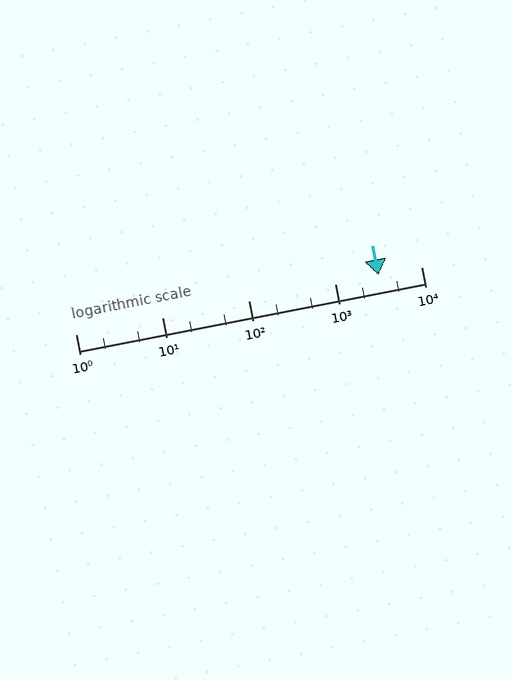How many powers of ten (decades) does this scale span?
The scale spans 4 decades, from 1 to 10000.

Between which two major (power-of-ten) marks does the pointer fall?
The pointer is between 1000 and 10000.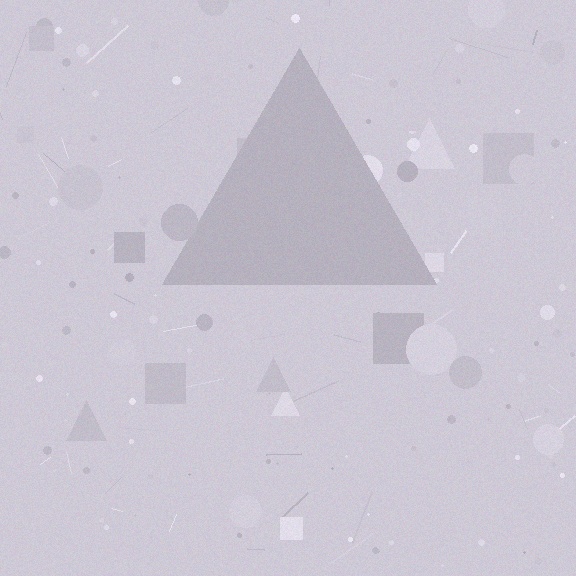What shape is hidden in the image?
A triangle is hidden in the image.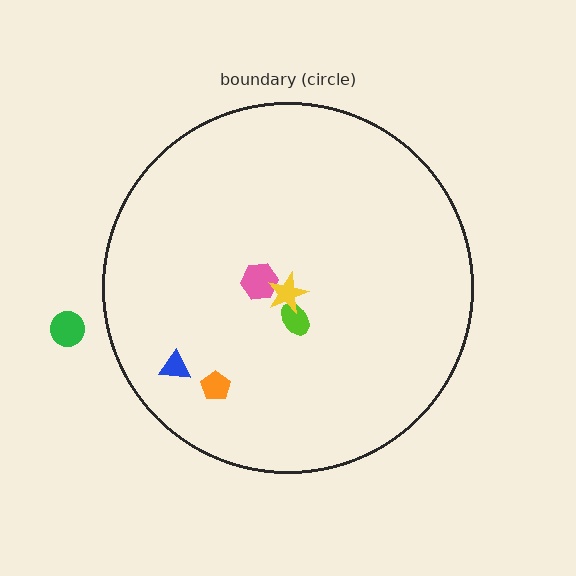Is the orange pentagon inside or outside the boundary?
Inside.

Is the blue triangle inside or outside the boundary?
Inside.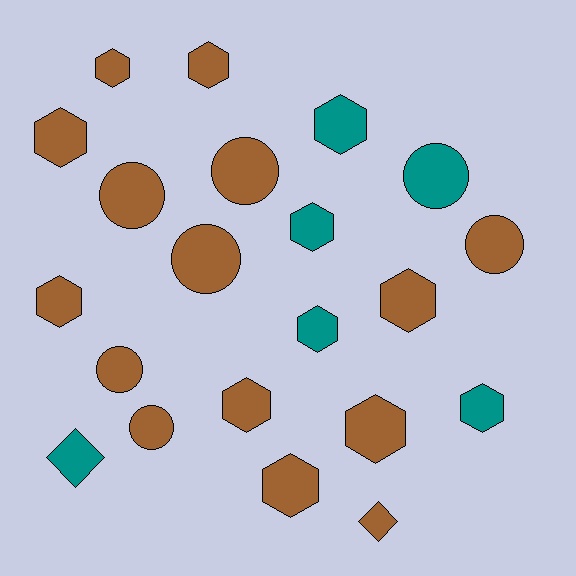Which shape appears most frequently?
Hexagon, with 12 objects.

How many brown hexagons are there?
There are 8 brown hexagons.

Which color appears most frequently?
Brown, with 15 objects.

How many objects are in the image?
There are 21 objects.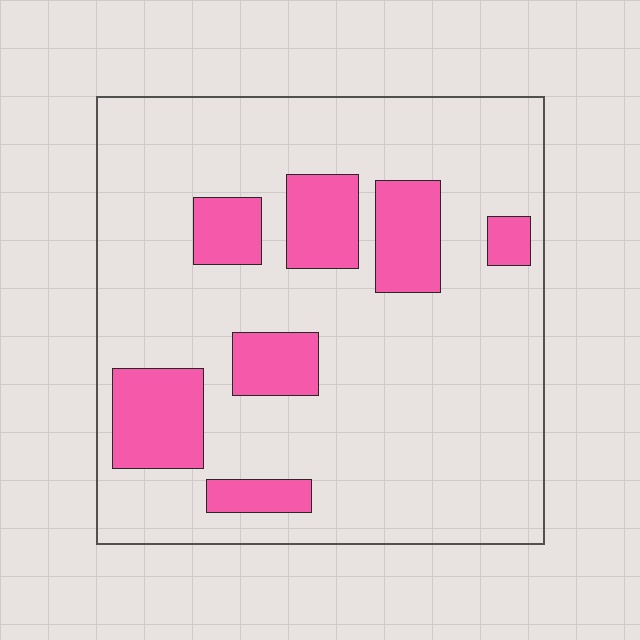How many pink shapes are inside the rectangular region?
7.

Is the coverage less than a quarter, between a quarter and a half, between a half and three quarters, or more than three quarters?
Less than a quarter.